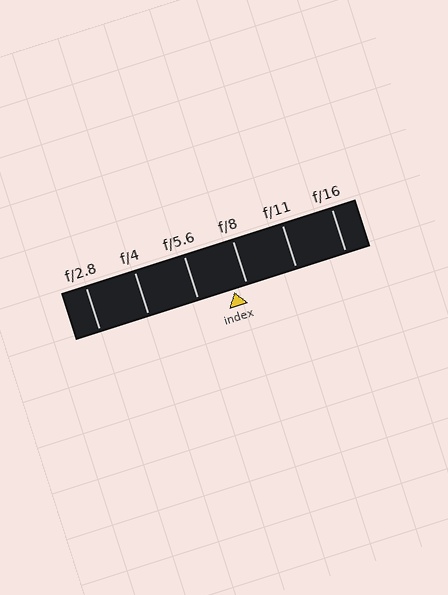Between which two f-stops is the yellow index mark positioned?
The index mark is between f/5.6 and f/8.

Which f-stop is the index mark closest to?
The index mark is closest to f/8.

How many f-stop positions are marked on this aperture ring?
There are 6 f-stop positions marked.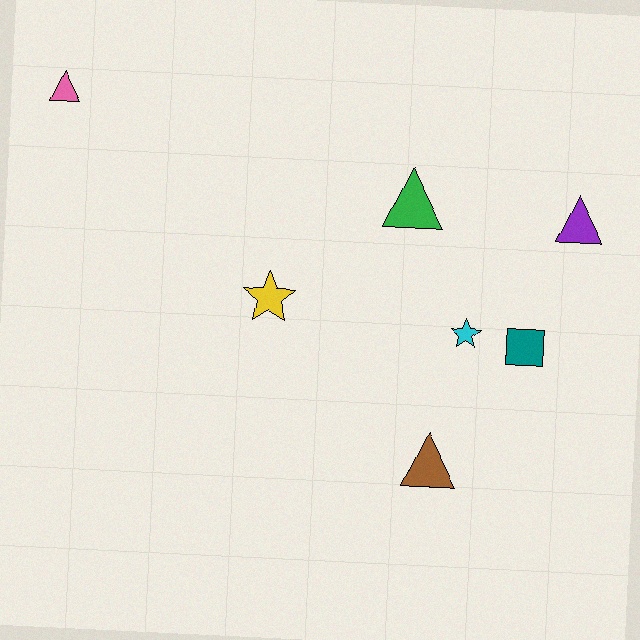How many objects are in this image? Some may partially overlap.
There are 7 objects.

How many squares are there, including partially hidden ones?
There is 1 square.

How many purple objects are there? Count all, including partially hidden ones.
There is 1 purple object.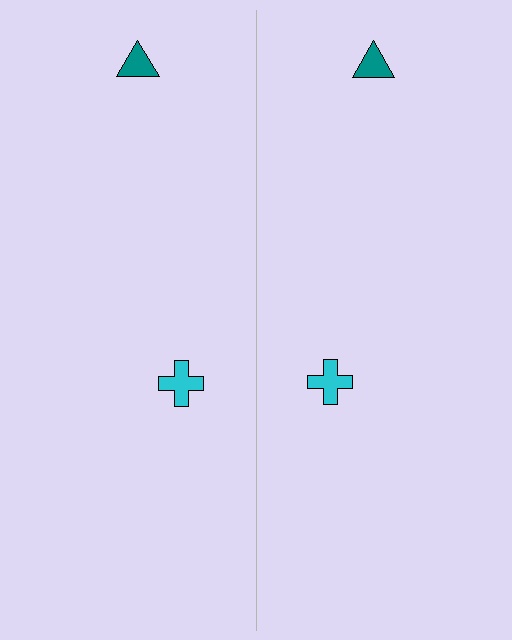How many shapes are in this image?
There are 4 shapes in this image.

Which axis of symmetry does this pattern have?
The pattern has a vertical axis of symmetry running through the center of the image.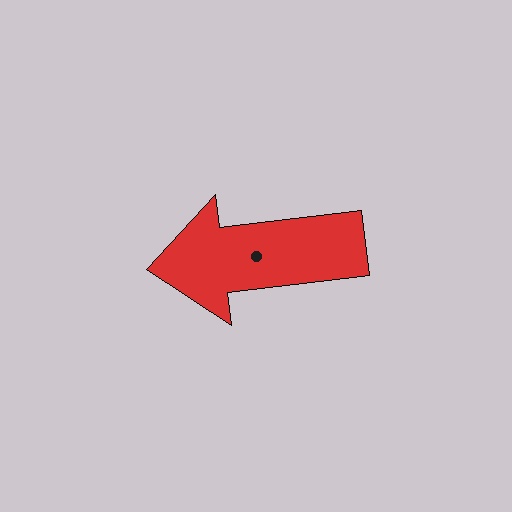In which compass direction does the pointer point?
West.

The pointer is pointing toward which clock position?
Roughly 9 o'clock.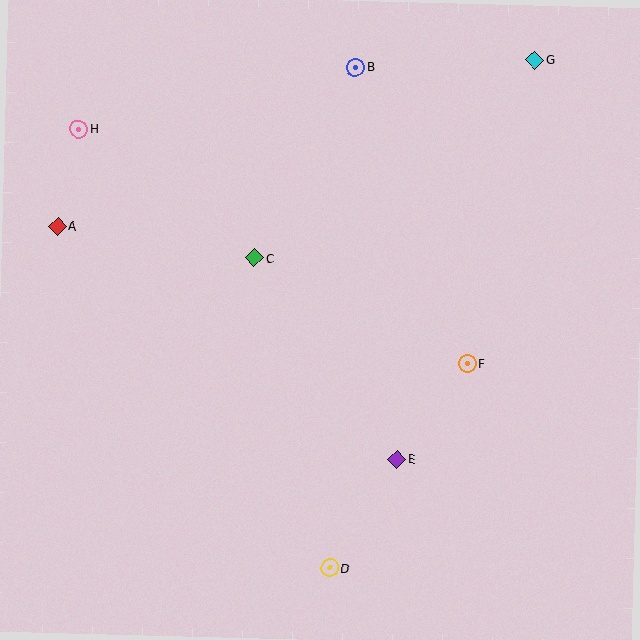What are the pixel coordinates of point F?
Point F is at (467, 364).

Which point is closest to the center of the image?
Point C at (254, 258) is closest to the center.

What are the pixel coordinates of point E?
Point E is at (397, 459).